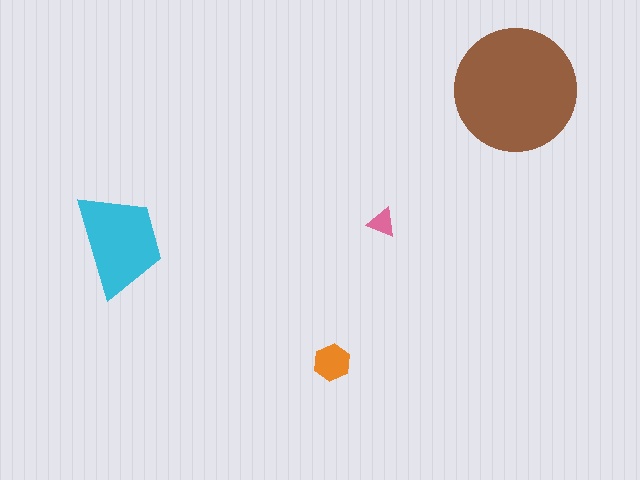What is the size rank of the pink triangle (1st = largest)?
4th.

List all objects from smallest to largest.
The pink triangle, the orange hexagon, the cyan trapezoid, the brown circle.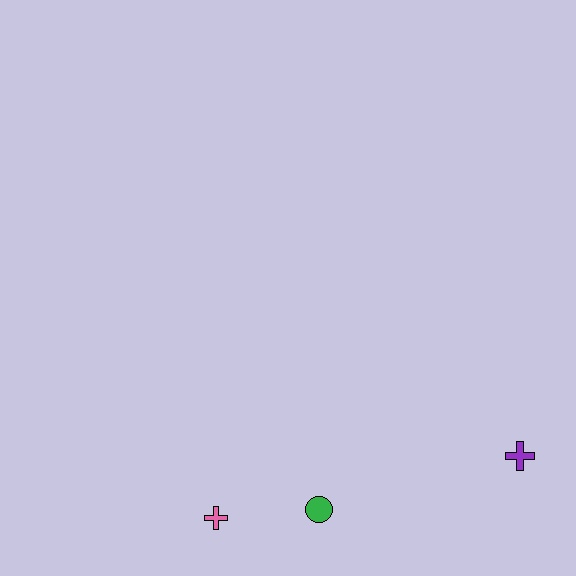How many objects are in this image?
There are 3 objects.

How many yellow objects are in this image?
There are no yellow objects.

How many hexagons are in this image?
There are no hexagons.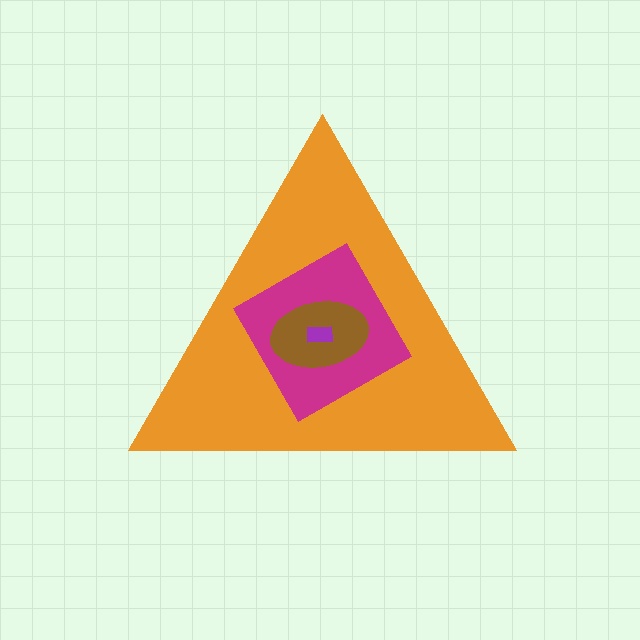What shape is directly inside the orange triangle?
The magenta diamond.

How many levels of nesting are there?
4.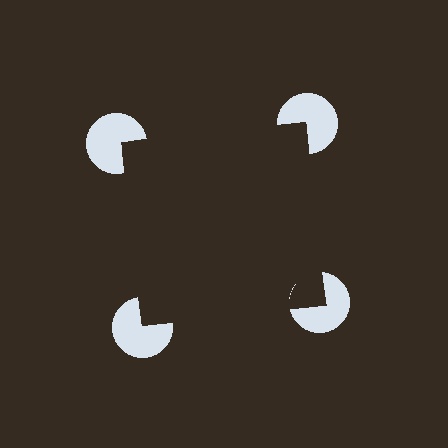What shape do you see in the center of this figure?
An illusory square — its edges are inferred from the aligned wedge cuts in the pac-man discs, not physically drawn.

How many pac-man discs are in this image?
There are 4 — one at each vertex of the illusory square.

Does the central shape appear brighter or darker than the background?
It typically appears slightly darker than the background, even though no actual brightness change is drawn.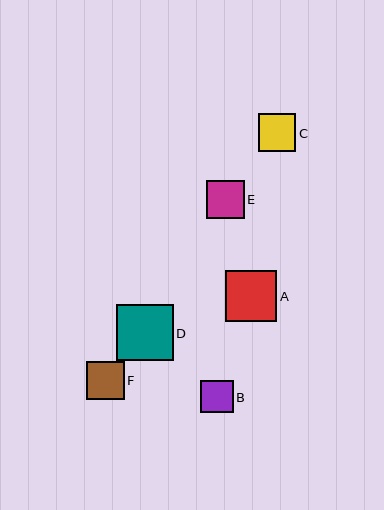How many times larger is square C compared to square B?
Square C is approximately 1.2 times the size of square B.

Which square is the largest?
Square D is the largest with a size of approximately 57 pixels.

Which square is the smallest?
Square B is the smallest with a size of approximately 32 pixels.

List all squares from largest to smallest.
From largest to smallest: D, A, E, C, F, B.